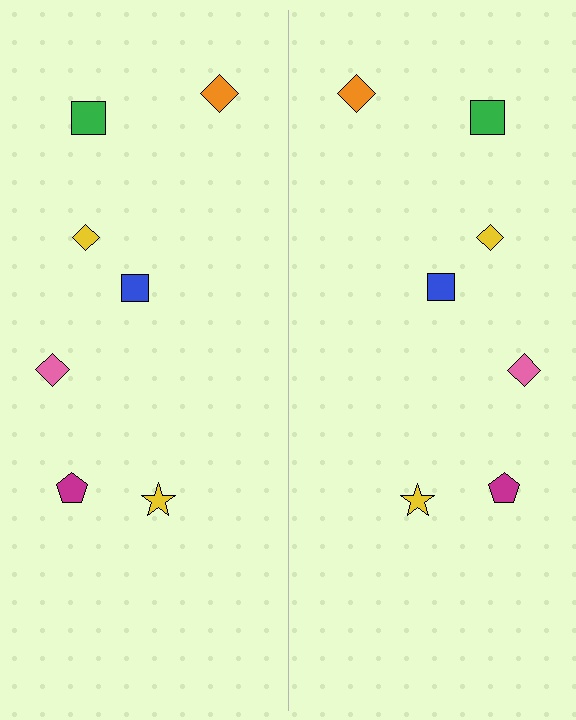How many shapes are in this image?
There are 14 shapes in this image.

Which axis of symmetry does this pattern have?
The pattern has a vertical axis of symmetry running through the center of the image.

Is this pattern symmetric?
Yes, this pattern has bilateral (reflection) symmetry.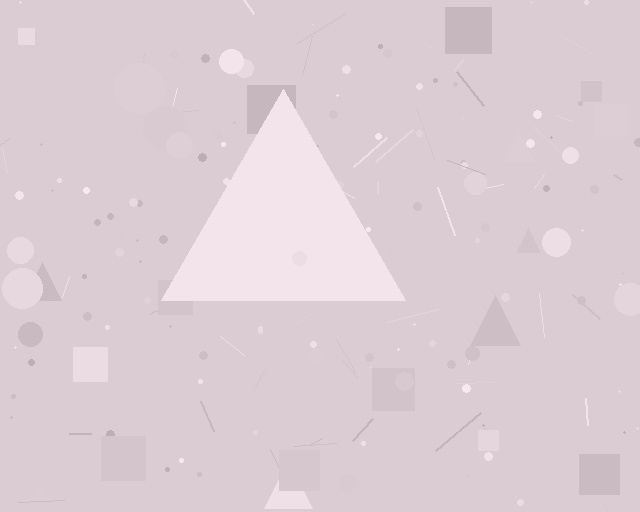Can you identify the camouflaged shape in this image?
The camouflaged shape is a triangle.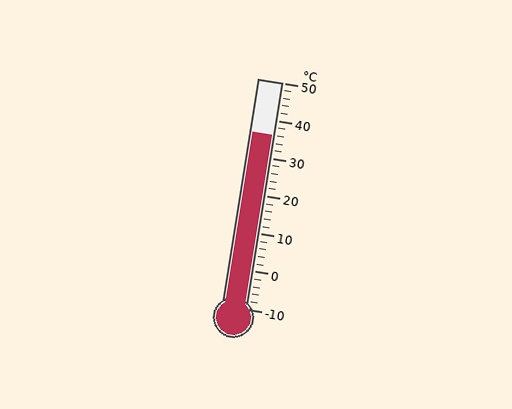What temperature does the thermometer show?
The thermometer shows approximately 36°C.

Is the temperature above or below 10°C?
The temperature is above 10°C.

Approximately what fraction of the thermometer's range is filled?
The thermometer is filled to approximately 75% of its range.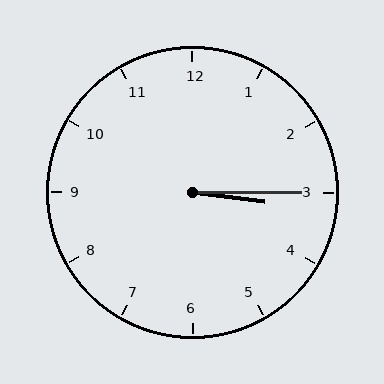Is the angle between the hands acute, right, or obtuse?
It is acute.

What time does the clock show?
3:15.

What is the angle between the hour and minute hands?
Approximately 8 degrees.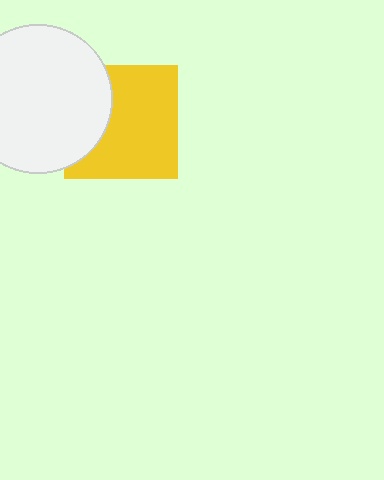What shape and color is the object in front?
The object in front is a white circle.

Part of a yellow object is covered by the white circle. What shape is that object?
It is a square.